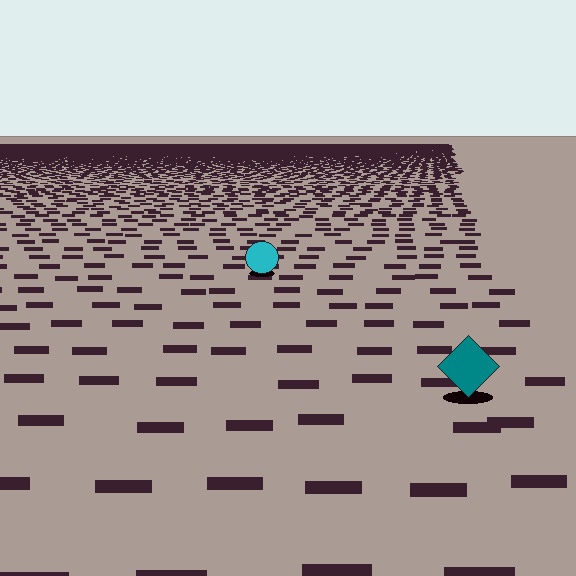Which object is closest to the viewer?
The teal diamond is closest. The texture marks near it are larger and more spread out.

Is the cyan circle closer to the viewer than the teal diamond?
No. The teal diamond is closer — you can tell from the texture gradient: the ground texture is coarser near it.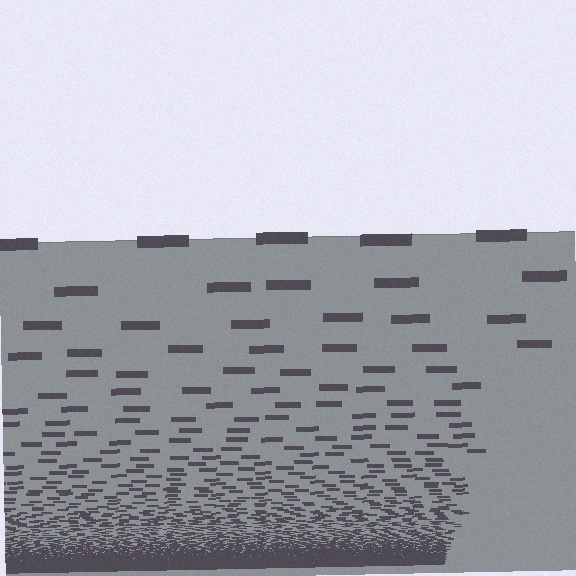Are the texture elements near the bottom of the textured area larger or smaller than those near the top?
Smaller. The gradient is inverted — elements near the bottom are smaller and denser.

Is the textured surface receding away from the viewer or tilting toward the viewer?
The surface appears to tilt toward the viewer. Texture elements get larger and sparser toward the top.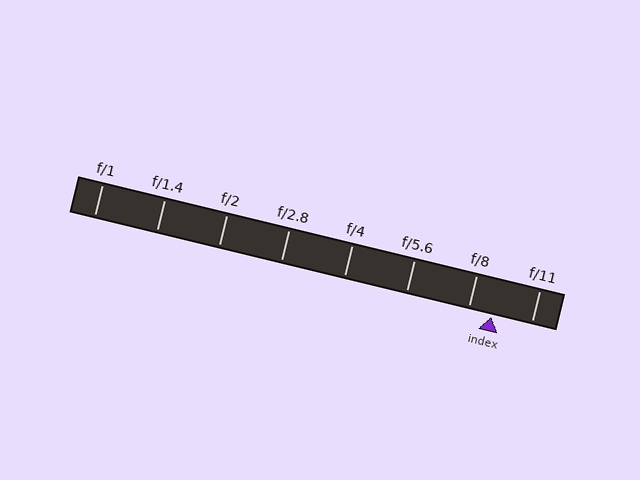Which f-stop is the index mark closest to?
The index mark is closest to f/8.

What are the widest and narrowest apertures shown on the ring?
The widest aperture shown is f/1 and the narrowest is f/11.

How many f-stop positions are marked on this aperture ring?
There are 8 f-stop positions marked.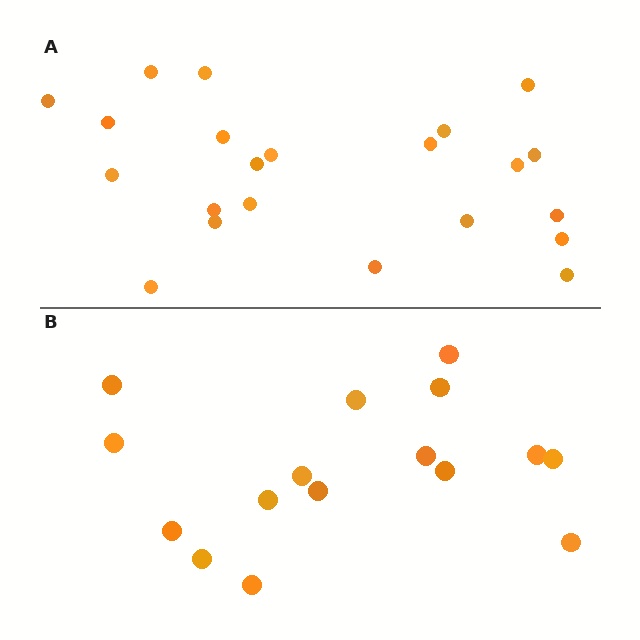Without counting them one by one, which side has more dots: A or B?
Region A (the top region) has more dots.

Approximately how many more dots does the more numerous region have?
Region A has about 6 more dots than region B.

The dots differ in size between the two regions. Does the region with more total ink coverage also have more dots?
No. Region B has more total ink coverage because its dots are larger, but region A actually contains more individual dots. Total area can be misleading — the number of items is what matters here.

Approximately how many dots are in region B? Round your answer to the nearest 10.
About 20 dots. (The exact count is 16, which rounds to 20.)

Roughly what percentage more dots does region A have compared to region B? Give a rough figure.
About 40% more.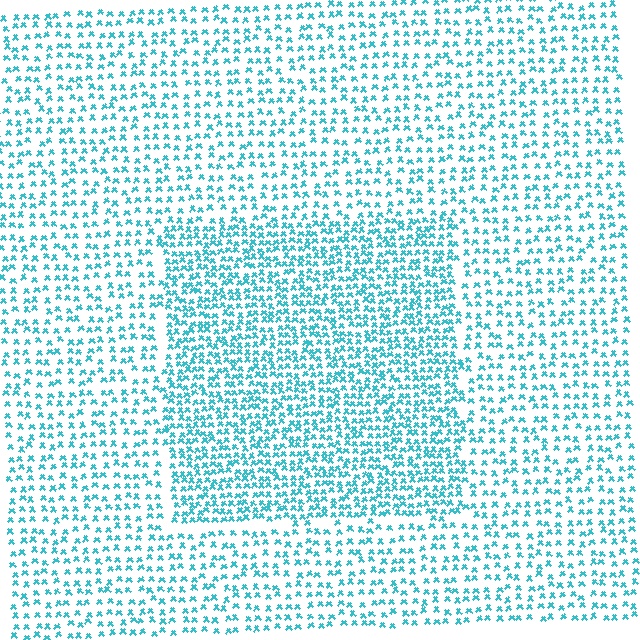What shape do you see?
I see a rectangle.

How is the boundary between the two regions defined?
The boundary is defined by a change in element density (approximately 1.8x ratio). All elements are the same color, size, and shape.